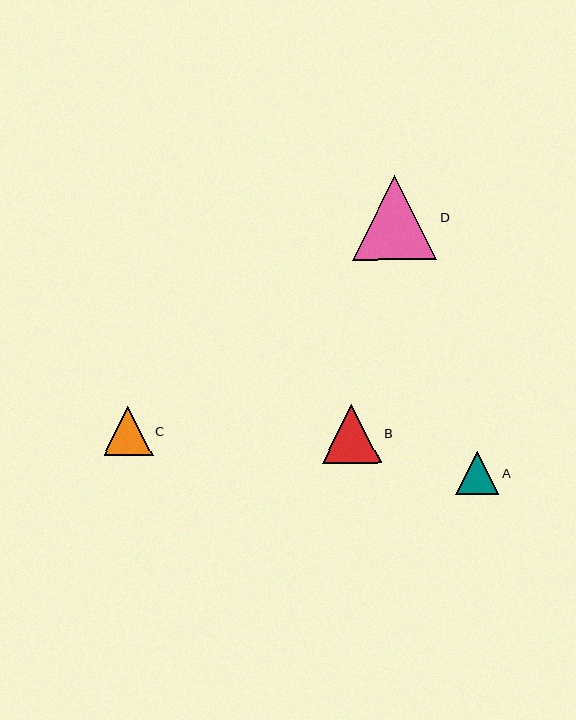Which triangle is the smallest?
Triangle A is the smallest with a size of approximately 43 pixels.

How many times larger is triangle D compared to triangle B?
Triangle D is approximately 1.4 times the size of triangle B.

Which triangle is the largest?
Triangle D is the largest with a size of approximately 84 pixels.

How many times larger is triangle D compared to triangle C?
Triangle D is approximately 1.7 times the size of triangle C.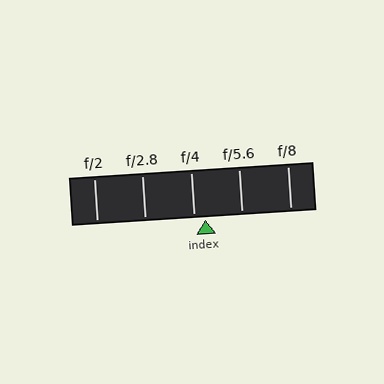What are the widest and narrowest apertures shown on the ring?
The widest aperture shown is f/2 and the narrowest is f/8.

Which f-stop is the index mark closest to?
The index mark is closest to f/4.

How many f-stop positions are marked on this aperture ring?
There are 5 f-stop positions marked.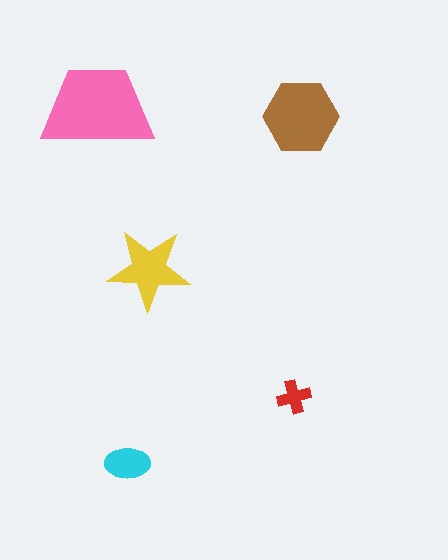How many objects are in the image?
There are 5 objects in the image.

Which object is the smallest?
The red cross.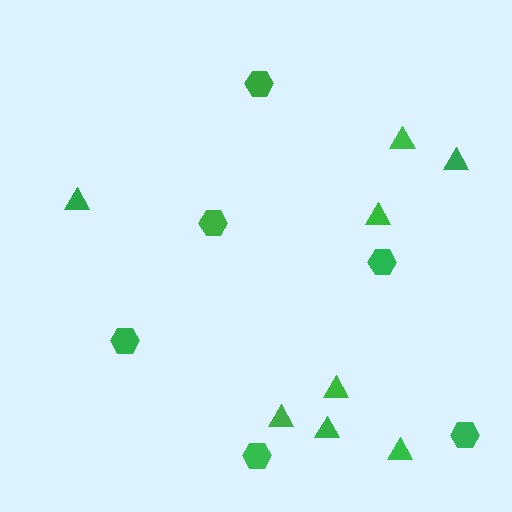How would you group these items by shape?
There are 2 groups: one group of hexagons (6) and one group of triangles (8).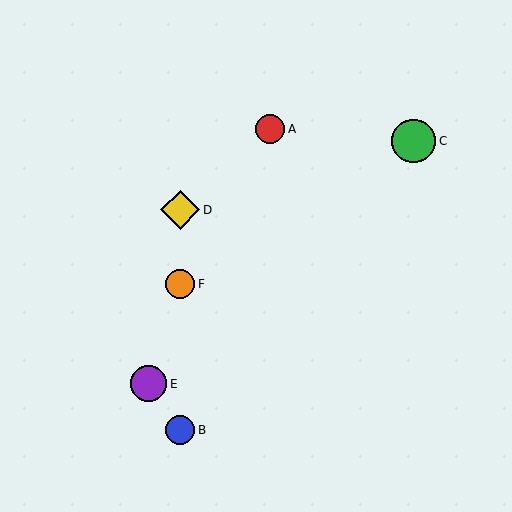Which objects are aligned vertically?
Objects B, D, F are aligned vertically.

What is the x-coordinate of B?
Object B is at x≈180.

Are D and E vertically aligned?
No, D is at x≈180 and E is at x≈149.